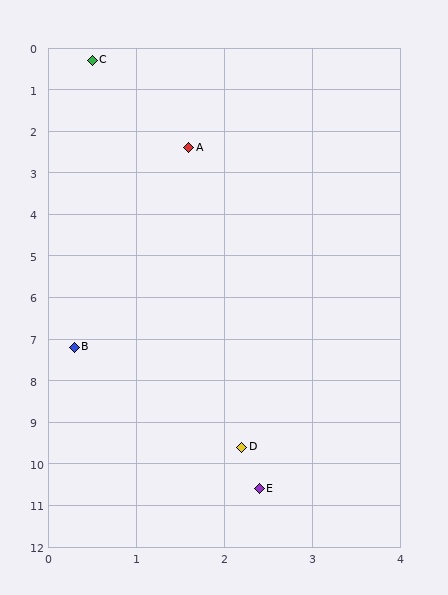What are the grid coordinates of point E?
Point E is at approximately (2.4, 10.6).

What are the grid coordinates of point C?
Point C is at approximately (0.5, 0.3).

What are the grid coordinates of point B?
Point B is at approximately (0.3, 7.2).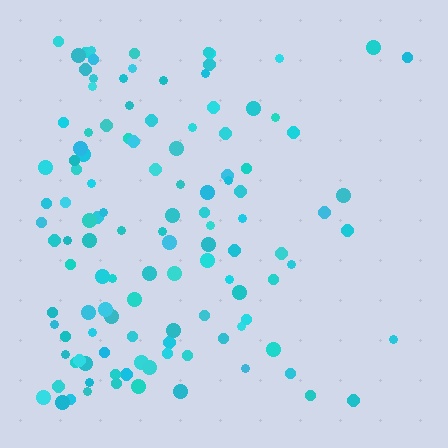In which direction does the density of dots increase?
From right to left, with the left side densest.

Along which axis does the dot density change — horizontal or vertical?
Horizontal.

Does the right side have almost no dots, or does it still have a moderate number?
Still a moderate number, just noticeably fewer than the left.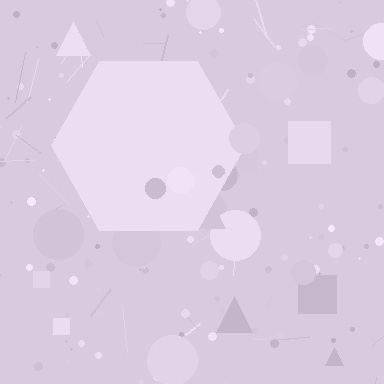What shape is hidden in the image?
A hexagon is hidden in the image.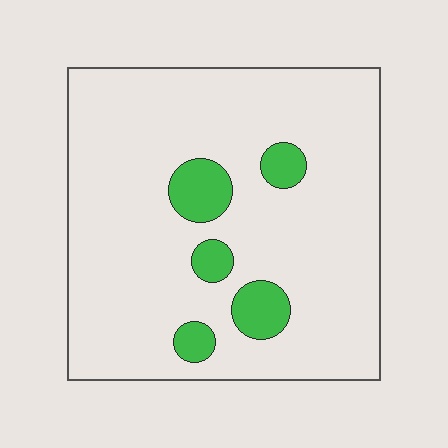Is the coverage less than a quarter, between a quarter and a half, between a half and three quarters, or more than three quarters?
Less than a quarter.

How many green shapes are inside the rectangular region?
5.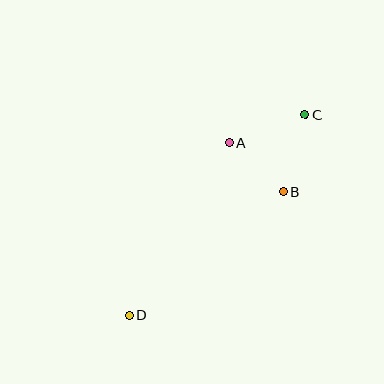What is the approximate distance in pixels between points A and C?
The distance between A and C is approximately 81 pixels.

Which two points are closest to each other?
Points A and B are closest to each other.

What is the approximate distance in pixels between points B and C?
The distance between B and C is approximately 80 pixels.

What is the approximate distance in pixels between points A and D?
The distance between A and D is approximately 200 pixels.